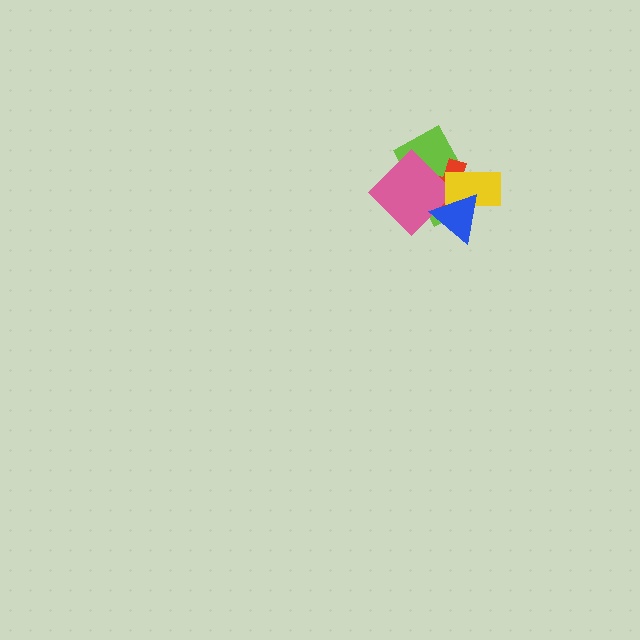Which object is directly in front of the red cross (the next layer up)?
The pink diamond is directly in front of the red cross.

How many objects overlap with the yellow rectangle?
4 objects overlap with the yellow rectangle.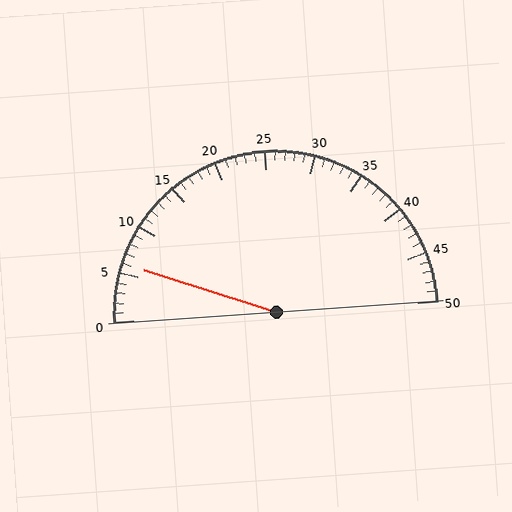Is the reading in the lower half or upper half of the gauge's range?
The reading is in the lower half of the range (0 to 50).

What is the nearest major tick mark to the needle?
The nearest major tick mark is 5.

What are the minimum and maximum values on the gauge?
The gauge ranges from 0 to 50.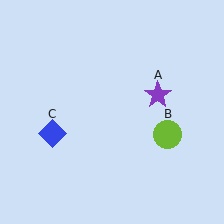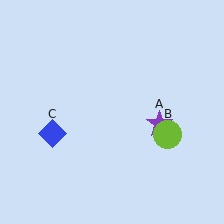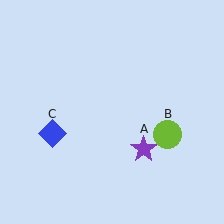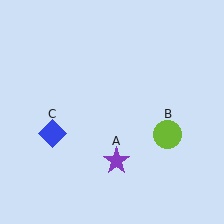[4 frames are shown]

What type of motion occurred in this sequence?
The purple star (object A) rotated clockwise around the center of the scene.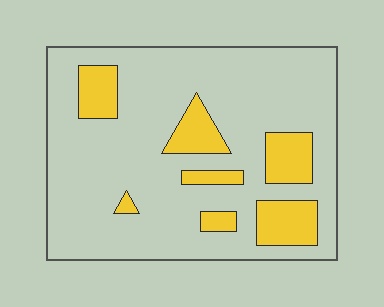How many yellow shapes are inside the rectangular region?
7.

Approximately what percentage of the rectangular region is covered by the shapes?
Approximately 20%.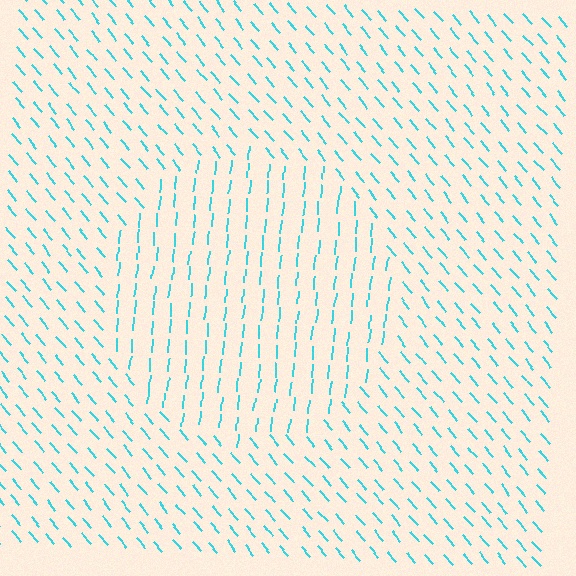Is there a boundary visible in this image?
Yes, there is a texture boundary formed by a change in line orientation.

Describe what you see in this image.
The image is filled with small cyan line segments. A circle region in the image has lines oriented differently from the surrounding lines, creating a visible texture boundary.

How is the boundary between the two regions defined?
The boundary is defined purely by a change in line orientation (approximately 45 degrees difference). All lines are the same color and thickness.